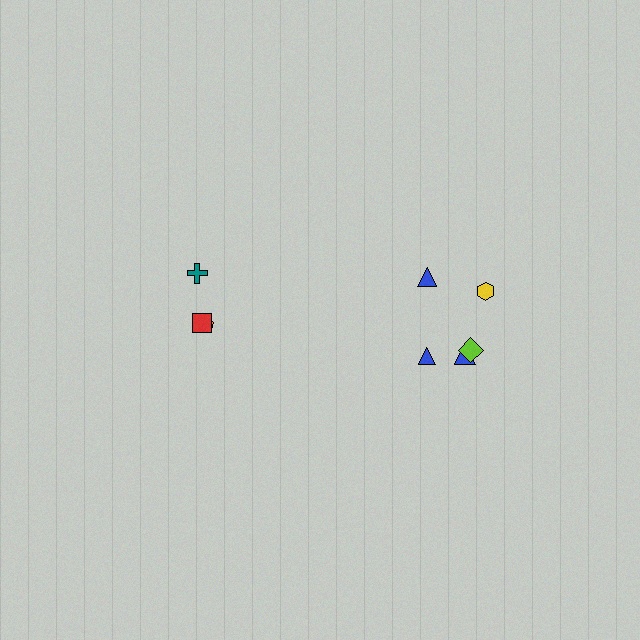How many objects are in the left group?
There are 3 objects.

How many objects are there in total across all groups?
There are 8 objects.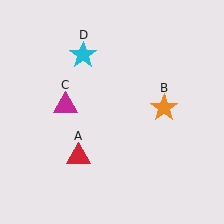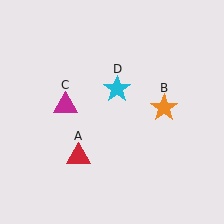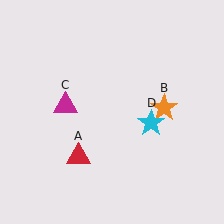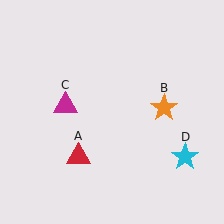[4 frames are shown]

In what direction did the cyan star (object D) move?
The cyan star (object D) moved down and to the right.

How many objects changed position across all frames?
1 object changed position: cyan star (object D).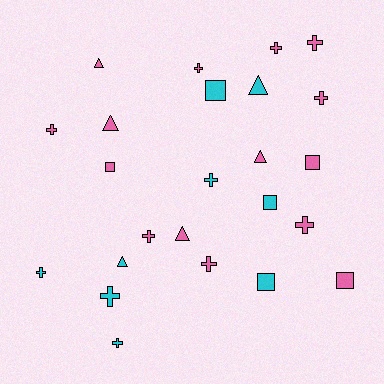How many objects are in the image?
There are 24 objects.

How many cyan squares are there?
There are 3 cyan squares.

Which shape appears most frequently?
Cross, with 12 objects.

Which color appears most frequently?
Pink, with 15 objects.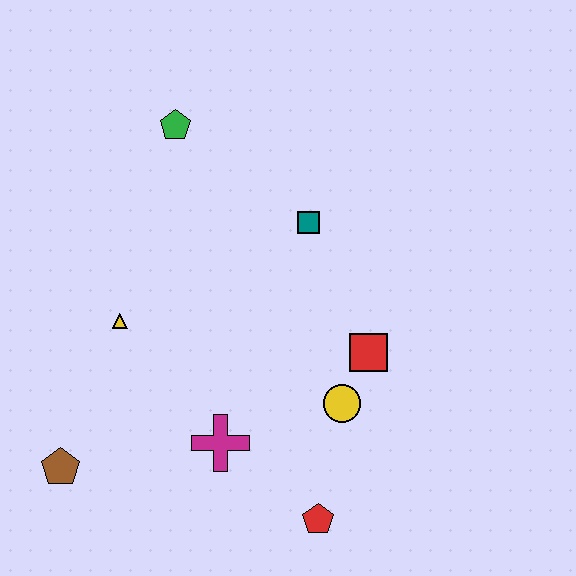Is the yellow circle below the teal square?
Yes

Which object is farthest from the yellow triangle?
The red pentagon is farthest from the yellow triangle.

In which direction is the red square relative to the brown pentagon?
The red square is to the right of the brown pentagon.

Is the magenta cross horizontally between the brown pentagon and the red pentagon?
Yes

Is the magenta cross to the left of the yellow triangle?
No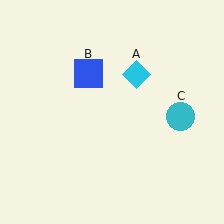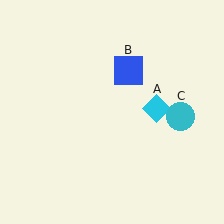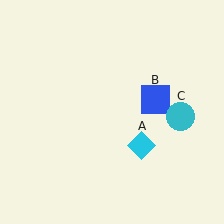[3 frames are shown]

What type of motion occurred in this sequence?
The cyan diamond (object A), blue square (object B) rotated clockwise around the center of the scene.